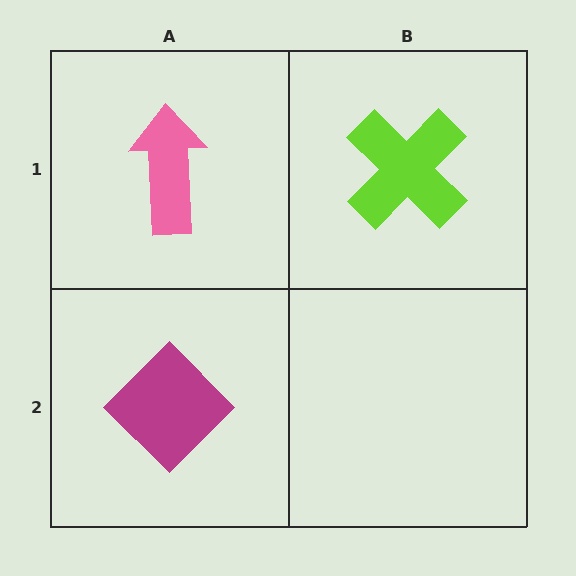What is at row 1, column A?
A pink arrow.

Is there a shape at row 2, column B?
No, that cell is empty.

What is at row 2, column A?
A magenta diamond.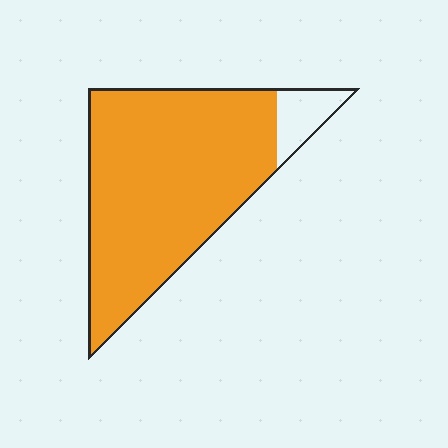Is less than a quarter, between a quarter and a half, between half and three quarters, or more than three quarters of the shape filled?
More than three quarters.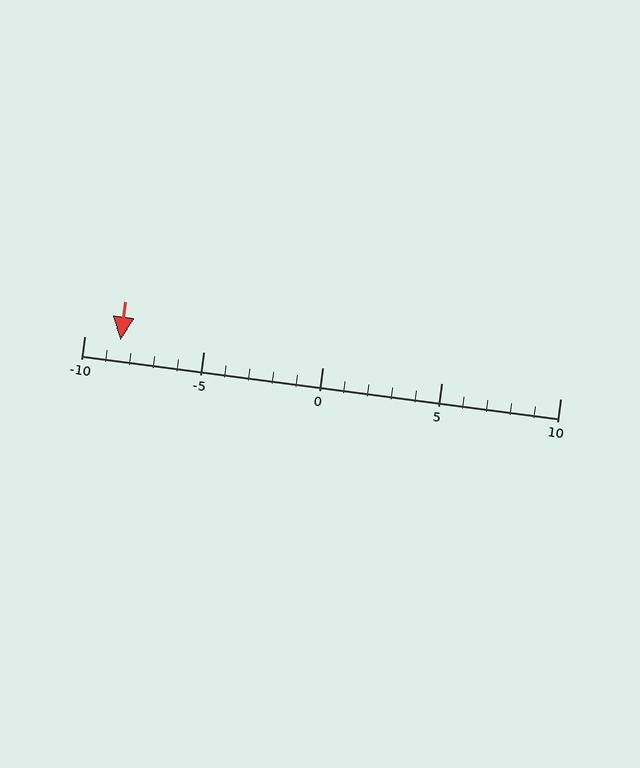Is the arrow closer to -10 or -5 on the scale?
The arrow is closer to -10.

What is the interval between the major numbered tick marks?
The major tick marks are spaced 5 units apart.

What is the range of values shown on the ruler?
The ruler shows values from -10 to 10.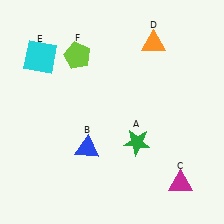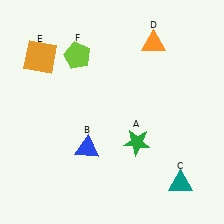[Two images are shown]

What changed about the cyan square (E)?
In Image 1, E is cyan. In Image 2, it changed to orange.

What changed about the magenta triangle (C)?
In Image 1, C is magenta. In Image 2, it changed to teal.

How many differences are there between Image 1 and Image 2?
There are 2 differences between the two images.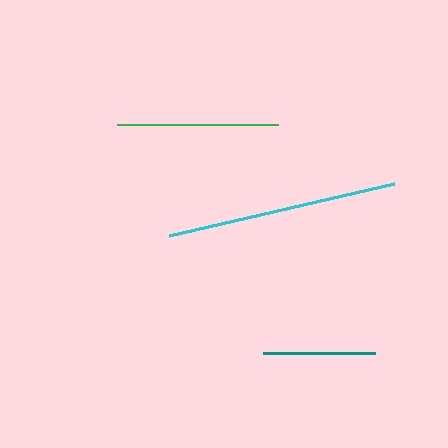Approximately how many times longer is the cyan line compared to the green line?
The cyan line is approximately 1.4 times the length of the green line.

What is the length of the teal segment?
The teal segment is approximately 112 pixels long.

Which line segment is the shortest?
The teal line is the shortest at approximately 112 pixels.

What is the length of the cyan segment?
The cyan segment is approximately 231 pixels long.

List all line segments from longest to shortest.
From longest to shortest: cyan, green, teal.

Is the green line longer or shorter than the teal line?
The green line is longer than the teal line.